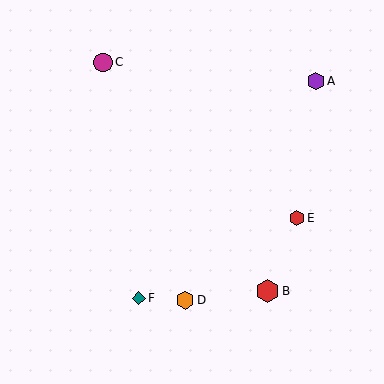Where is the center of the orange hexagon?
The center of the orange hexagon is at (185, 300).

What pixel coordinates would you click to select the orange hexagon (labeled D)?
Click at (185, 300) to select the orange hexagon D.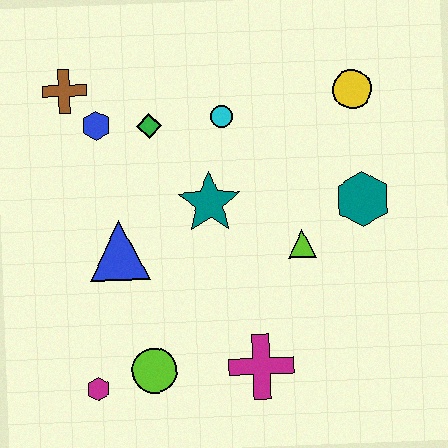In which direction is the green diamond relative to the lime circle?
The green diamond is above the lime circle.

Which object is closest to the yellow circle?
The teal hexagon is closest to the yellow circle.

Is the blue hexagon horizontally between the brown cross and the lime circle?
Yes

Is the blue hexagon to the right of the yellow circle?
No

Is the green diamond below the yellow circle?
Yes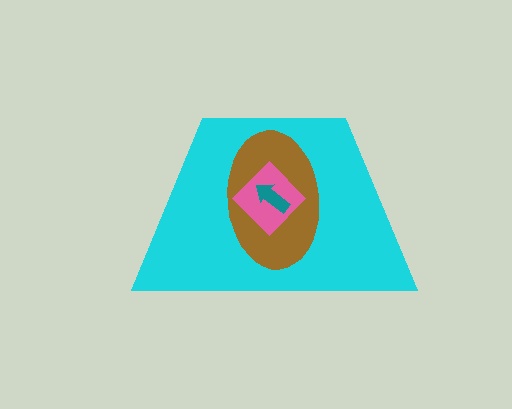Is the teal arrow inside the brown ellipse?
Yes.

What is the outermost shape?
The cyan trapezoid.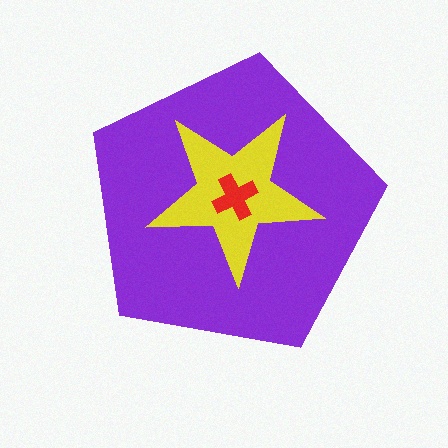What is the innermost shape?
The red cross.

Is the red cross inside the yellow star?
Yes.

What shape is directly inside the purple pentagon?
The yellow star.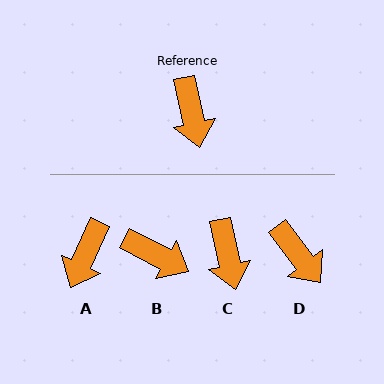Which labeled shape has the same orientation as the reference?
C.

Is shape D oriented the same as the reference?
No, it is off by about 24 degrees.